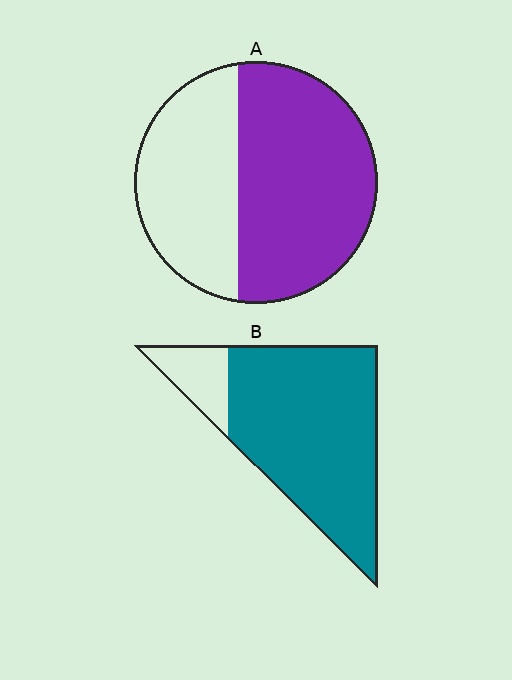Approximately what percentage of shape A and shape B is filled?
A is approximately 60% and B is approximately 85%.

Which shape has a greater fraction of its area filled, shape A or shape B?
Shape B.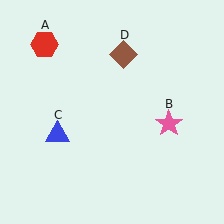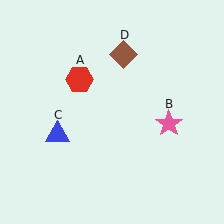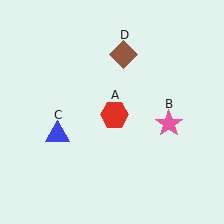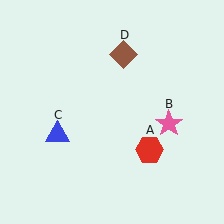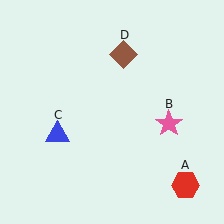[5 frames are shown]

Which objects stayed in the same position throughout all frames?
Pink star (object B) and blue triangle (object C) and brown diamond (object D) remained stationary.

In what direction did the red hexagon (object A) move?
The red hexagon (object A) moved down and to the right.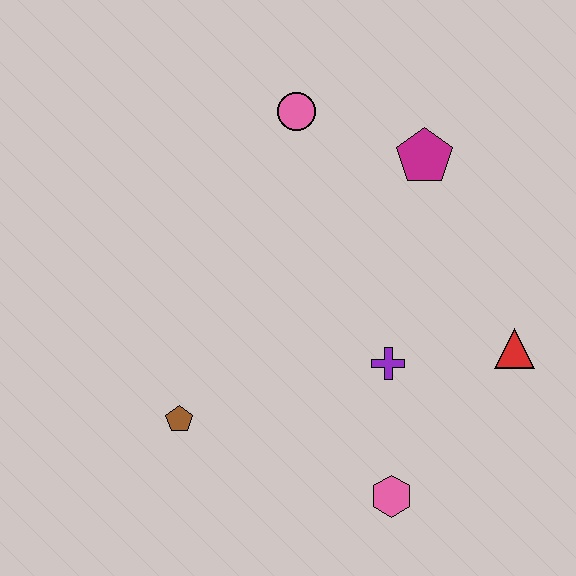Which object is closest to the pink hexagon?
The purple cross is closest to the pink hexagon.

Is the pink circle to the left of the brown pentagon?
No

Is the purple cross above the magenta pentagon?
No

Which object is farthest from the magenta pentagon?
The brown pentagon is farthest from the magenta pentagon.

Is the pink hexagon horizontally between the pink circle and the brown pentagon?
No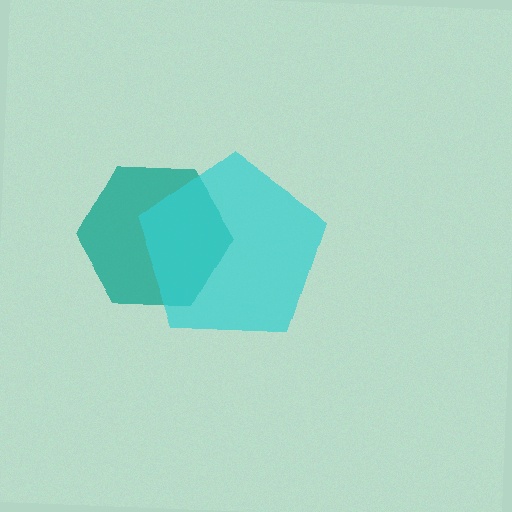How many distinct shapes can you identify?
There are 2 distinct shapes: a teal hexagon, a cyan pentagon.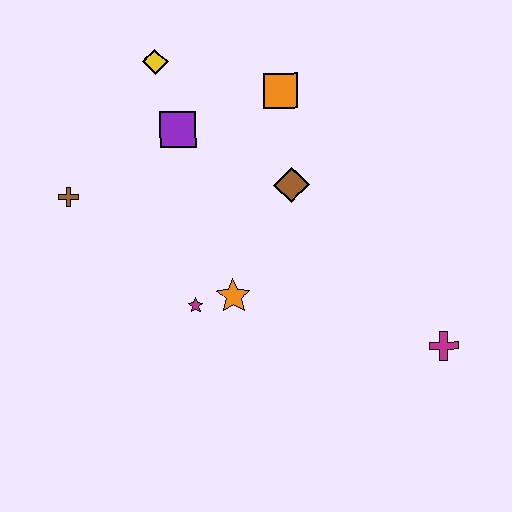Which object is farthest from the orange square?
The magenta cross is farthest from the orange square.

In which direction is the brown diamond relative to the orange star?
The brown diamond is above the orange star.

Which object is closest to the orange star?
The magenta star is closest to the orange star.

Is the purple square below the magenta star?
No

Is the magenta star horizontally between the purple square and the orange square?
Yes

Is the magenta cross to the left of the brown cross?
No